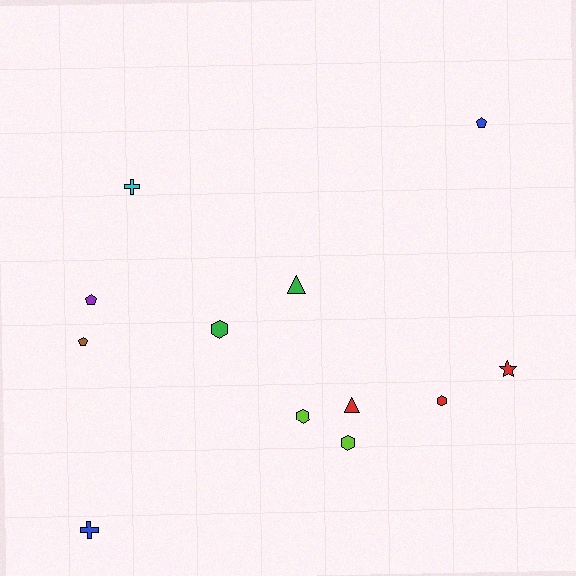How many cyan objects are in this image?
There is 1 cyan object.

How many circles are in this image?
There are no circles.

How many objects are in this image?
There are 12 objects.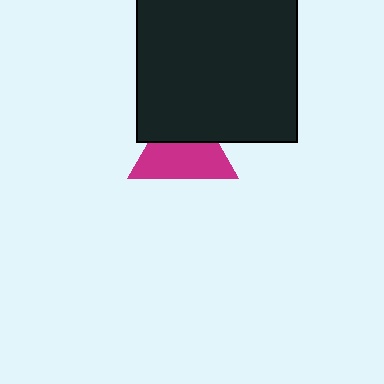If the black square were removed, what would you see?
You would see the complete magenta triangle.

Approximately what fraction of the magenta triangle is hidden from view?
Roughly 40% of the magenta triangle is hidden behind the black square.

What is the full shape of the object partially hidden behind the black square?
The partially hidden object is a magenta triangle.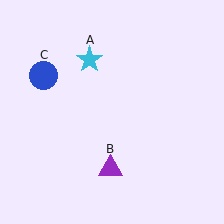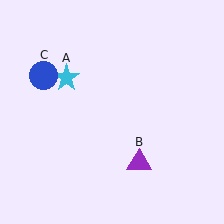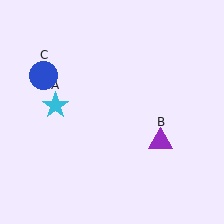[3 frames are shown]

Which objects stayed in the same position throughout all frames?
Blue circle (object C) remained stationary.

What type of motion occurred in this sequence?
The cyan star (object A), purple triangle (object B) rotated counterclockwise around the center of the scene.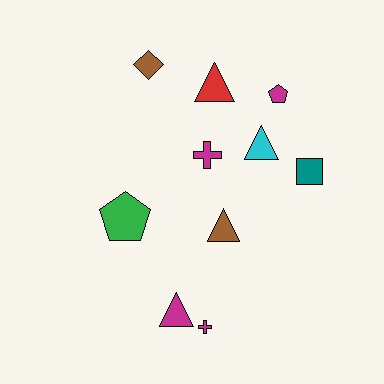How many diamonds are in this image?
There is 1 diamond.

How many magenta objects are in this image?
There are 4 magenta objects.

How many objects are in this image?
There are 10 objects.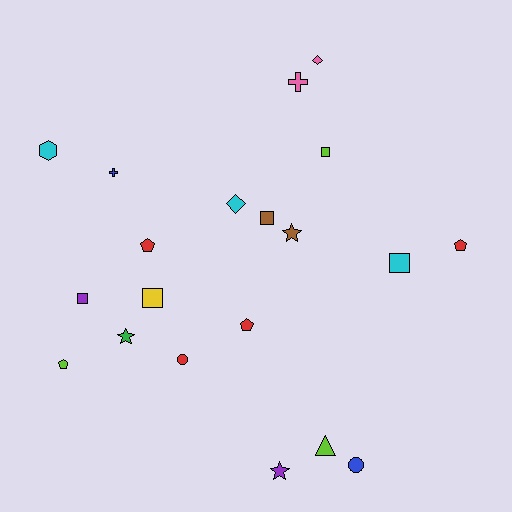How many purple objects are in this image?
There are 2 purple objects.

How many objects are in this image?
There are 20 objects.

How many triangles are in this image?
There is 1 triangle.